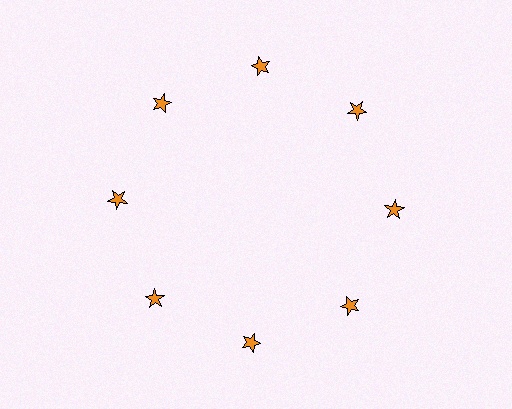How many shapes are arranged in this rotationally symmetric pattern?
There are 8 shapes, arranged in 8 groups of 1.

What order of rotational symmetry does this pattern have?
This pattern has 8-fold rotational symmetry.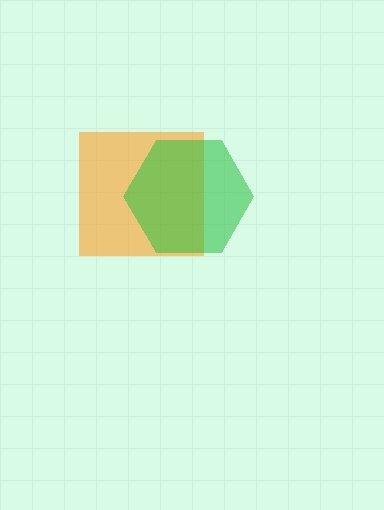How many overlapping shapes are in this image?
There are 2 overlapping shapes in the image.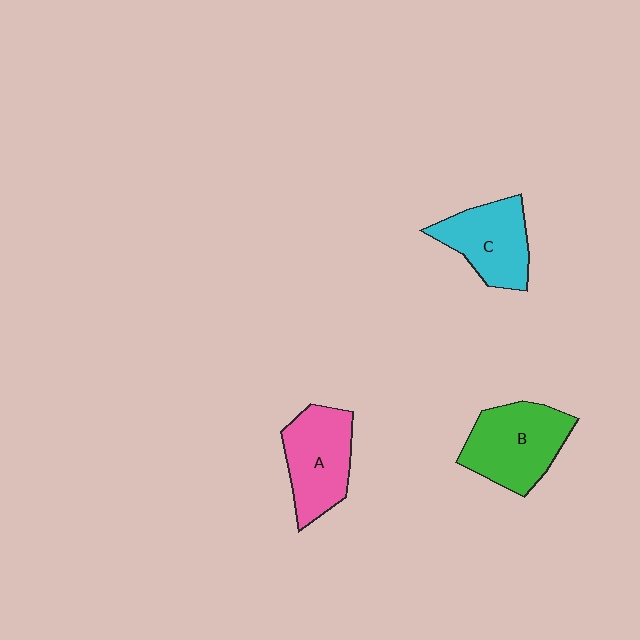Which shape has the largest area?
Shape B (green).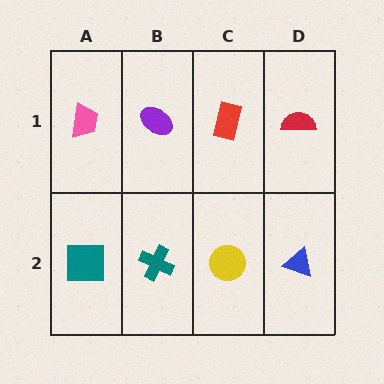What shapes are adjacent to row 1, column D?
A blue triangle (row 2, column D), a red rectangle (row 1, column C).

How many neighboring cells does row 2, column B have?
3.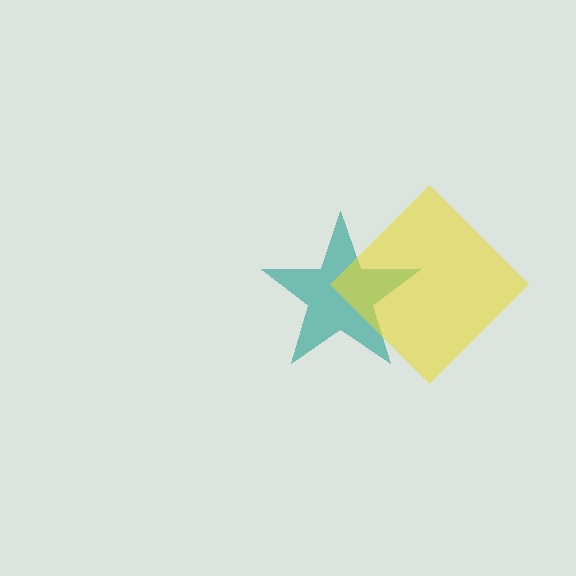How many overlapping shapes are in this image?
There are 2 overlapping shapes in the image.